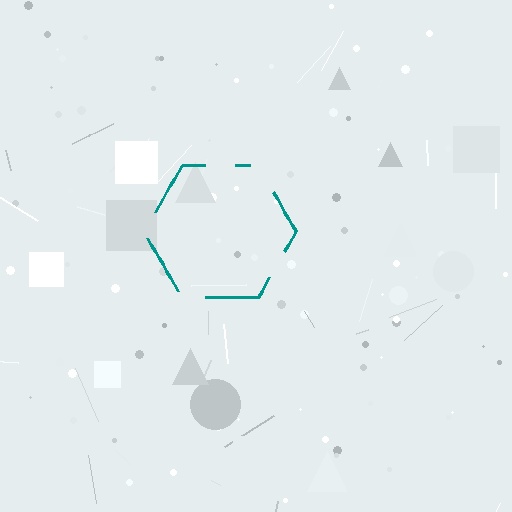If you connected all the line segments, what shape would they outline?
They would outline a hexagon.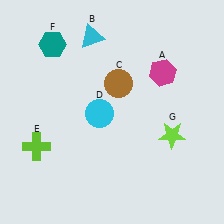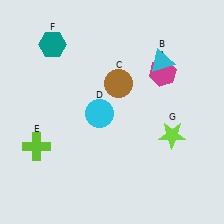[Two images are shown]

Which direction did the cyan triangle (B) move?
The cyan triangle (B) moved right.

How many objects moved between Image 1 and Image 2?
1 object moved between the two images.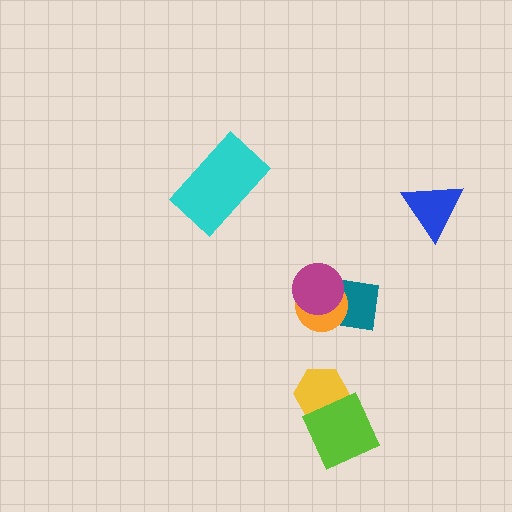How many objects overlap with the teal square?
2 objects overlap with the teal square.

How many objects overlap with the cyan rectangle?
0 objects overlap with the cyan rectangle.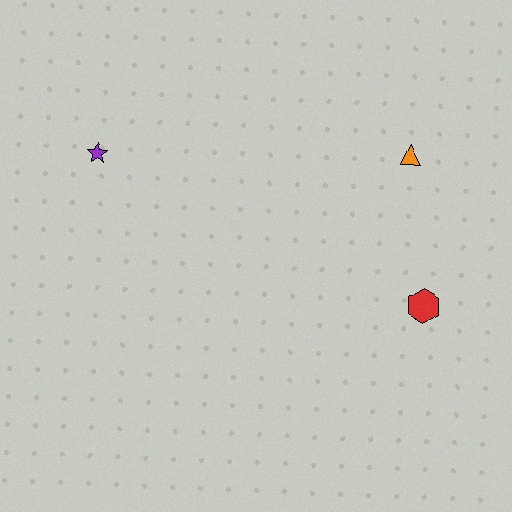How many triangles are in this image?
There is 1 triangle.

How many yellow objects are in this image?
There are no yellow objects.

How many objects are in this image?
There are 3 objects.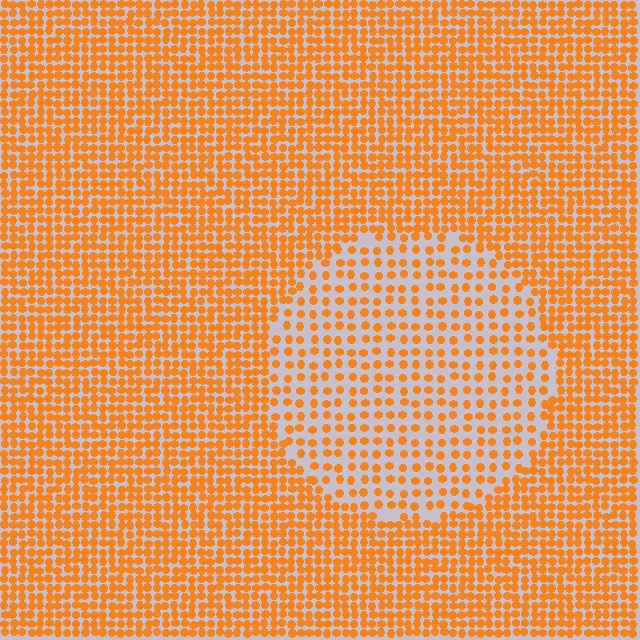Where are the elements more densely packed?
The elements are more densely packed outside the circle boundary.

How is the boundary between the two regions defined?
The boundary is defined by a change in element density (approximately 2.0x ratio). All elements are the same color, size, and shape.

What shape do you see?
I see a circle.